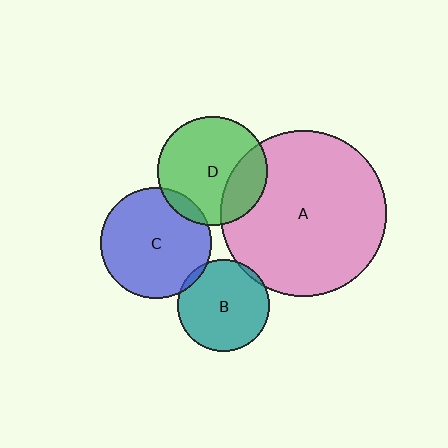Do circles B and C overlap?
Yes.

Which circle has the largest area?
Circle A (pink).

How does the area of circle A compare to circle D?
Approximately 2.3 times.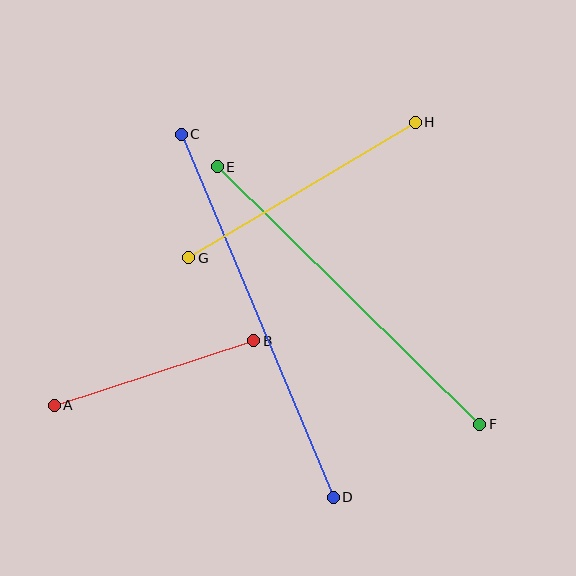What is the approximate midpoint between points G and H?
The midpoint is at approximately (302, 190) pixels.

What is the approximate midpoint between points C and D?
The midpoint is at approximately (257, 316) pixels.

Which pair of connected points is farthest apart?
Points C and D are farthest apart.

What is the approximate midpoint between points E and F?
The midpoint is at approximately (348, 295) pixels.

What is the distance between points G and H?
The distance is approximately 264 pixels.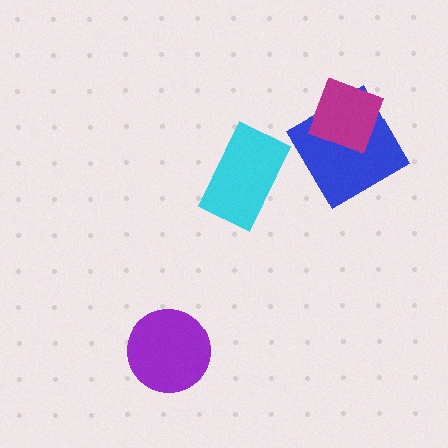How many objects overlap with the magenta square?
1 object overlaps with the magenta square.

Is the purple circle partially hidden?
No, no other shape covers it.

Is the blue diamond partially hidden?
Yes, it is partially covered by another shape.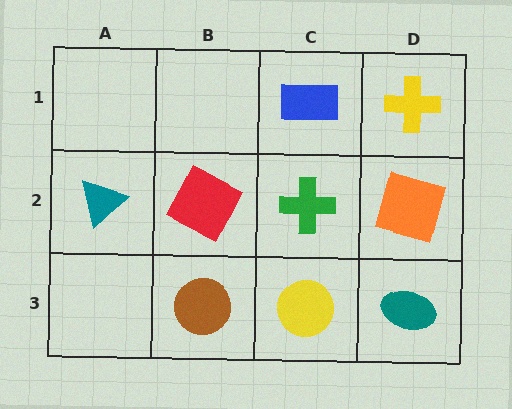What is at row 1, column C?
A blue rectangle.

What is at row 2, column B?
A red square.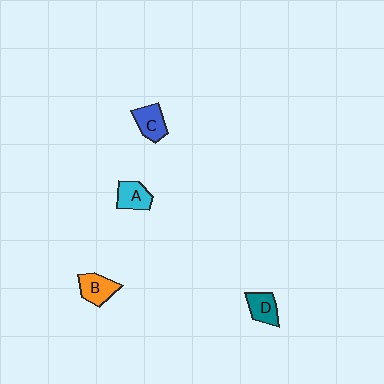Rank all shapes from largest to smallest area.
From largest to smallest: B (orange), C (blue), A (cyan), D (teal).